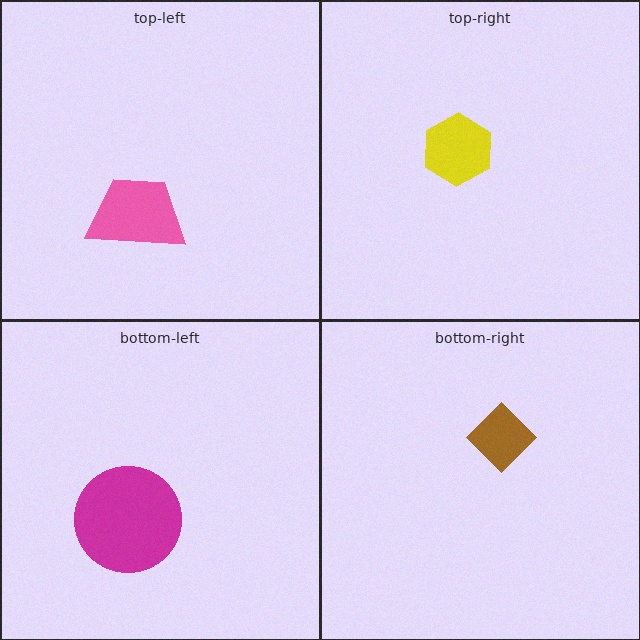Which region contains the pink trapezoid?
The top-left region.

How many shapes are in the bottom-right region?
1.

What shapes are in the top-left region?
The pink trapezoid.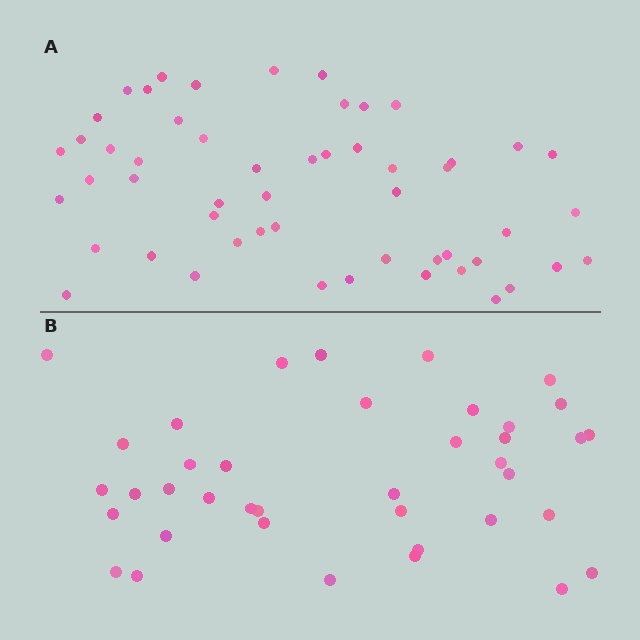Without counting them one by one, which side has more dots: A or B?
Region A (the top region) has more dots.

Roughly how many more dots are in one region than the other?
Region A has approximately 15 more dots than region B.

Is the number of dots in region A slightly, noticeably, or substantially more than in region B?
Region A has noticeably more, but not dramatically so. The ratio is roughly 1.4 to 1.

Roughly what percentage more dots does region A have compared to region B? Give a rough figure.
About 35% more.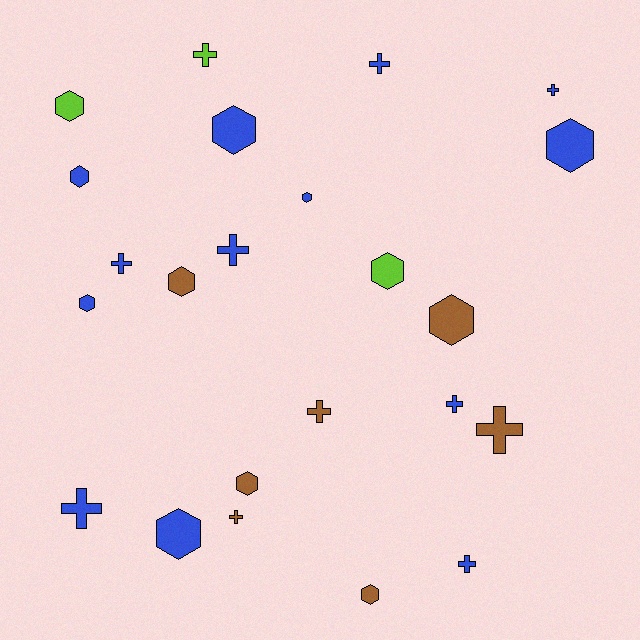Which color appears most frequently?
Blue, with 13 objects.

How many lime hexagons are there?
There are 2 lime hexagons.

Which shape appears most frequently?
Hexagon, with 12 objects.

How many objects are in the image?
There are 23 objects.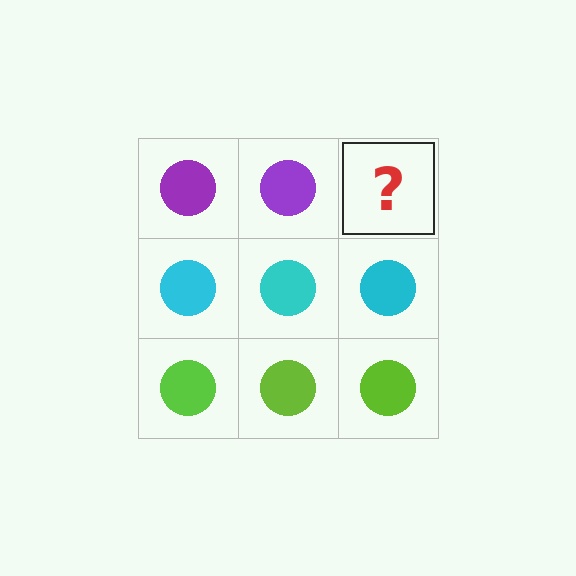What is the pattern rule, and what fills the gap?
The rule is that each row has a consistent color. The gap should be filled with a purple circle.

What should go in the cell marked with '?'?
The missing cell should contain a purple circle.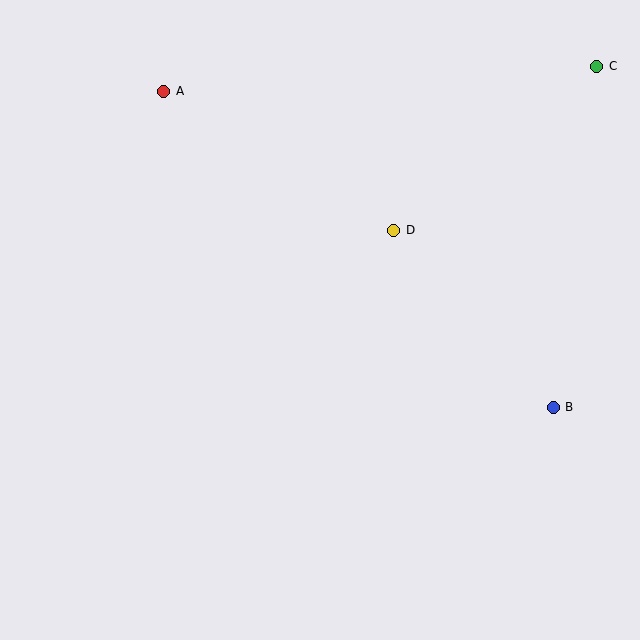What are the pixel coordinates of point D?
Point D is at (394, 230).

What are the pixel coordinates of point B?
Point B is at (553, 407).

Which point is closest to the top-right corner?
Point C is closest to the top-right corner.